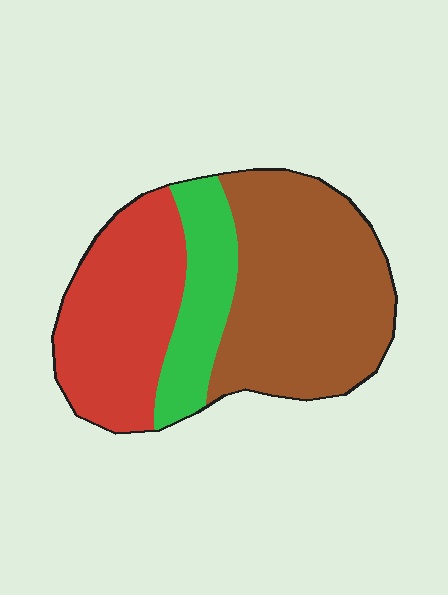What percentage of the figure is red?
Red covers around 35% of the figure.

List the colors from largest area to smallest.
From largest to smallest: brown, red, green.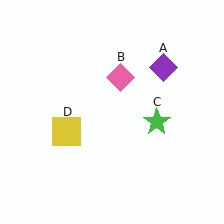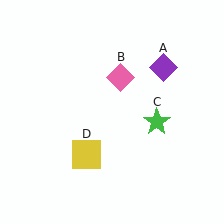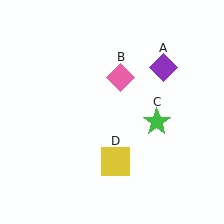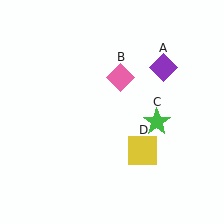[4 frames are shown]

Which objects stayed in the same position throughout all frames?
Purple diamond (object A) and pink diamond (object B) and green star (object C) remained stationary.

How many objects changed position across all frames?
1 object changed position: yellow square (object D).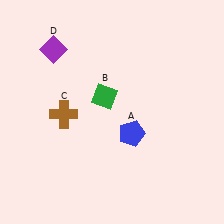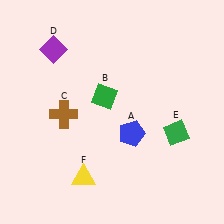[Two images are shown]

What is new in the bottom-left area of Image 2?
A yellow triangle (F) was added in the bottom-left area of Image 2.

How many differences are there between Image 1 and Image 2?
There are 2 differences between the two images.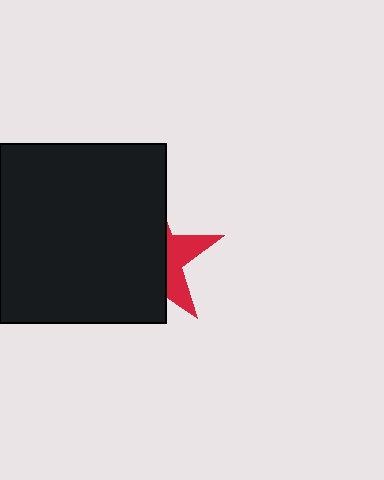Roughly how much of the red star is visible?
A small part of it is visible (roughly 31%).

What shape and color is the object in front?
The object in front is a black rectangle.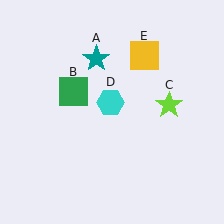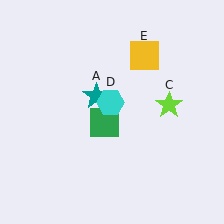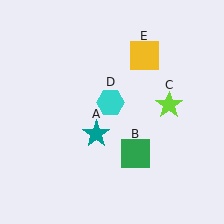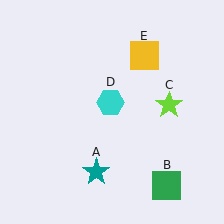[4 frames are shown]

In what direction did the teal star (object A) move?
The teal star (object A) moved down.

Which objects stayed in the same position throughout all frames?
Lime star (object C) and cyan hexagon (object D) and yellow square (object E) remained stationary.